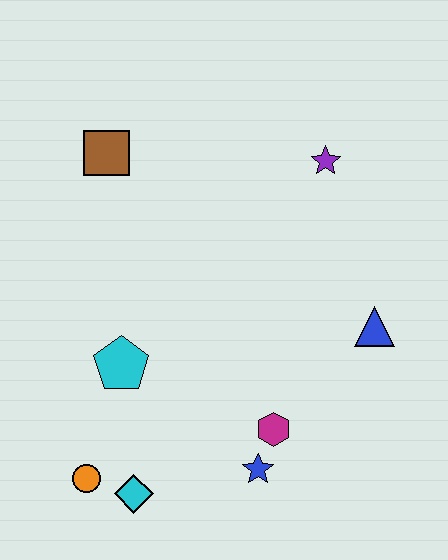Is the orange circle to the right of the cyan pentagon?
No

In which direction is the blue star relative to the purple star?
The blue star is below the purple star.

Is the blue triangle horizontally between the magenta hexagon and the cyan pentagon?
No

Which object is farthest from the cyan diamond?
The purple star is farthest from the cyan diamond.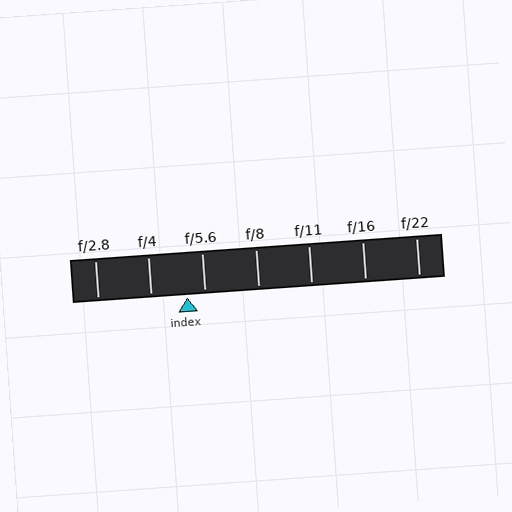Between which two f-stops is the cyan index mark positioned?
The index mark is between f/4 and f/5.6.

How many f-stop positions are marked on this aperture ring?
There are 7 f-stop positions marked.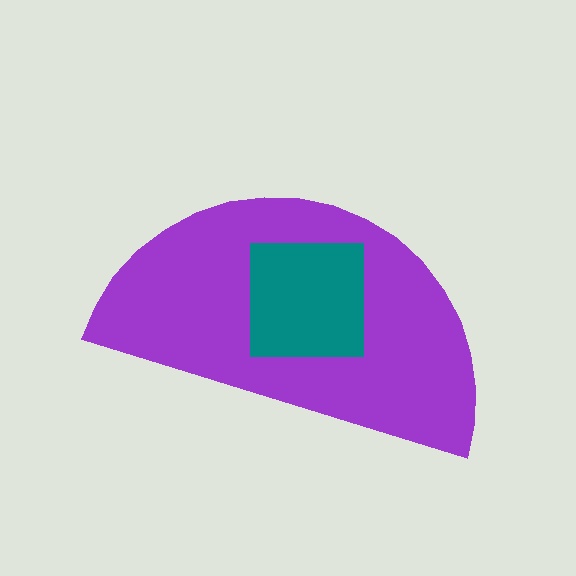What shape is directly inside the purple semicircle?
The teal square.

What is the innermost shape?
The teal square.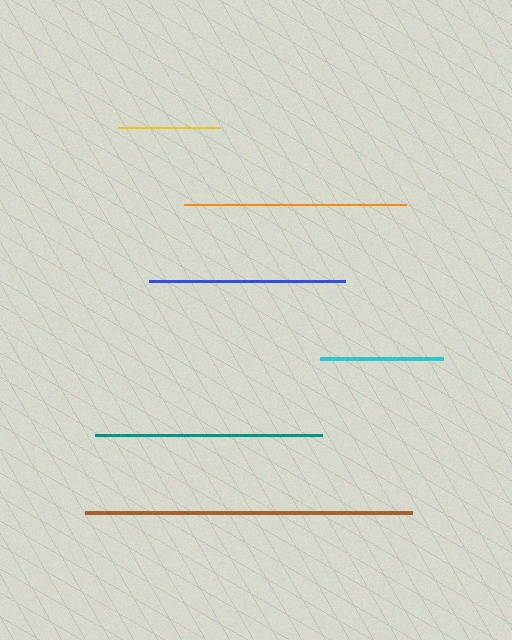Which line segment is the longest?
The brown line is the longest at approximately 327 pixels.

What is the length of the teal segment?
The teal segment is approximately 227 pixels long.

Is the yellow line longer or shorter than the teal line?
The teal line is longer than the yellow line.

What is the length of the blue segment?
The blue segment is approximately 196 pixels long.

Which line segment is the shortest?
The yellow line is the shortest at approximately 102 pixels.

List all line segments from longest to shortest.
From longest to shortest: brown, teal, orange, blue, cyan, yellow.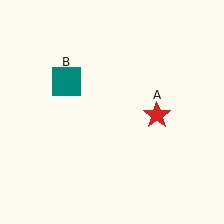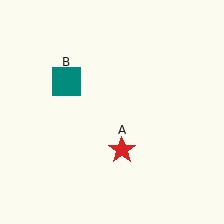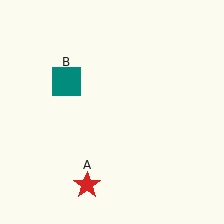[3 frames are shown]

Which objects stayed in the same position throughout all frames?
Teal square (object B) remained stationary.